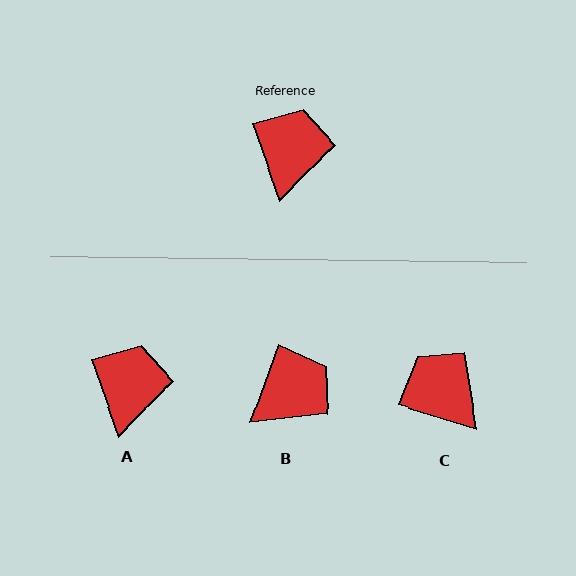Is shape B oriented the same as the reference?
No, it is off by about 40 degrees.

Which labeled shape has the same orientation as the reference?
A.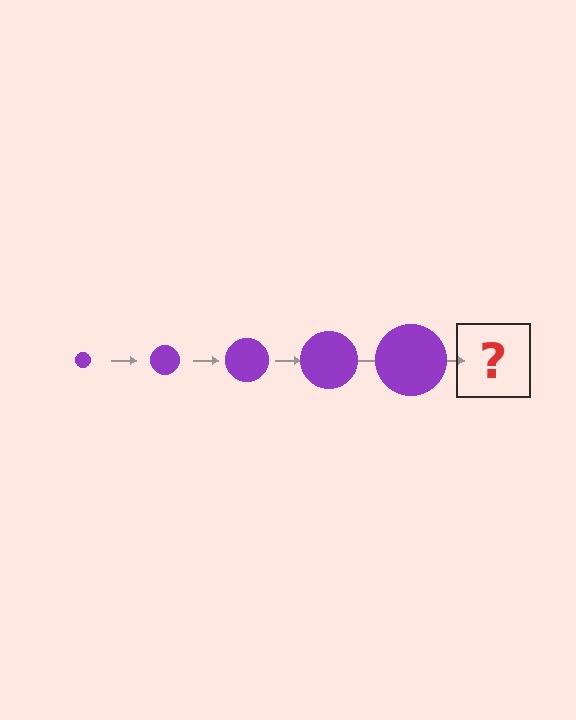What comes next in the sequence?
The next element should be a purple circle, larger than the previous one.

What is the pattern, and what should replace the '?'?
The pattern is that the circle gets progressively larger each step. The '?' should be a purple circle, larger than the previous one.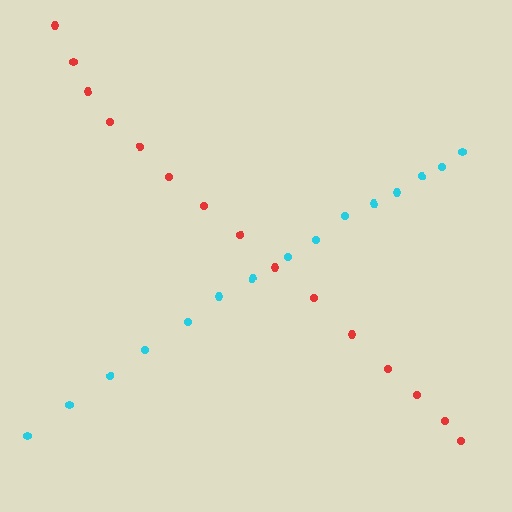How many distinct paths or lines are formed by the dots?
There are 2 distinct paths.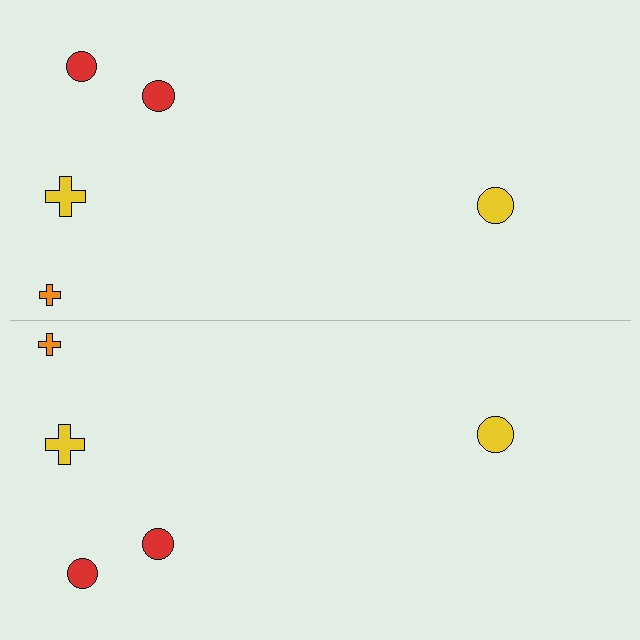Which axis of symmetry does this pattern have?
The pattern has a horizontal axis of symmetry running through the center of the image.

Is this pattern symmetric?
Yes, this pattern has bilateral (reflection) symmetry.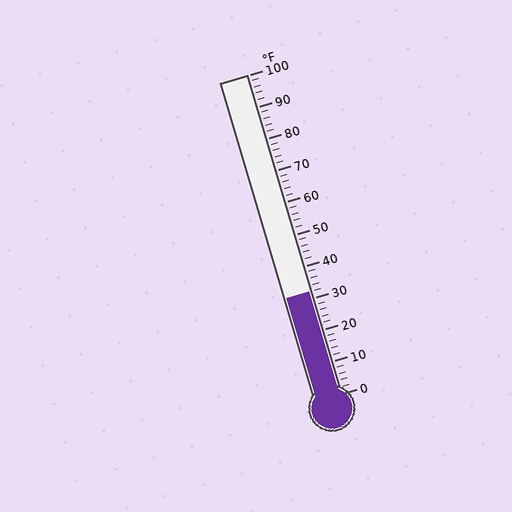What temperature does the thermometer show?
The thermometer shows approximately 32°F.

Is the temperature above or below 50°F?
The temperature is below 50°F.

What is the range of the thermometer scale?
The thermometer scale ranges from 0°F to 100°F.